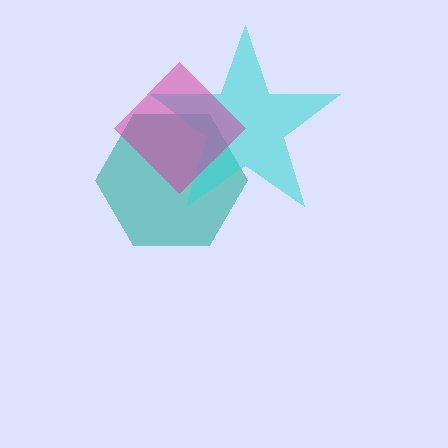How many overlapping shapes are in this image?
There are 3 overlapping shapes in the image.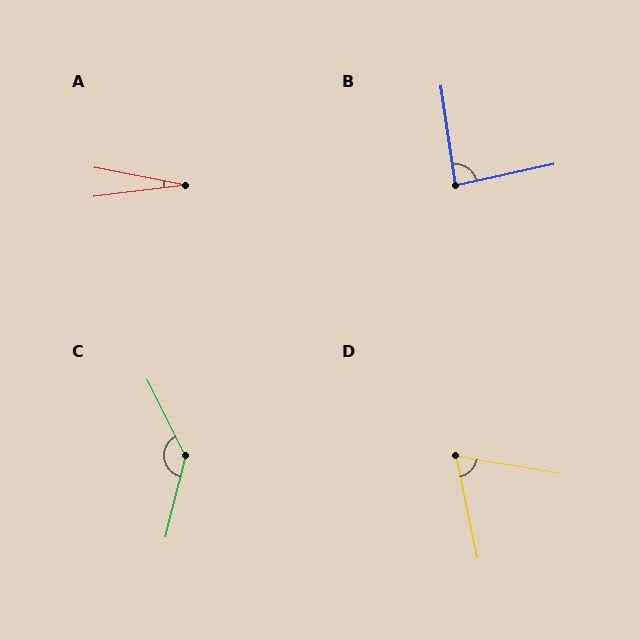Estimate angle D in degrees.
Approximately 68 degrees.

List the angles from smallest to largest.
A (18°), D (68°), B (86°), C (140°).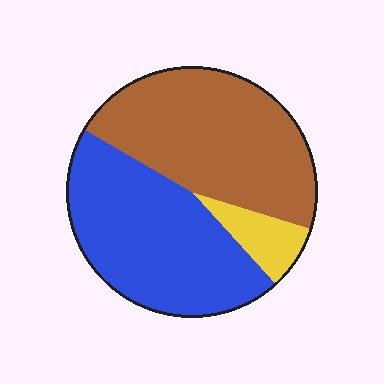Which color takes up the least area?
Yellow, at roughly 10%.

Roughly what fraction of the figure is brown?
Brown covers roughly 45% of the figure.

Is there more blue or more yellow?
Blue.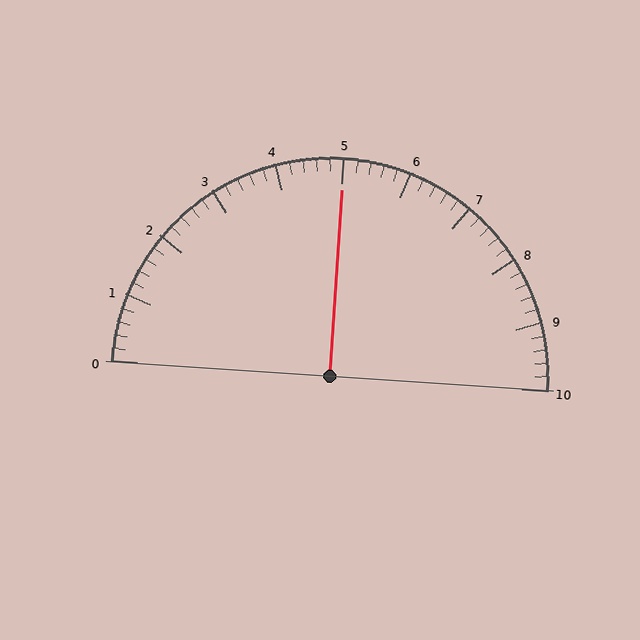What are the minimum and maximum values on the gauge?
The gauge ranges from 0 to 10.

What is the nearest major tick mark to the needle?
The nearest major tick mark is 5.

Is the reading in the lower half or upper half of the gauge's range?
The reading is in the upper half of the range (0 to 10).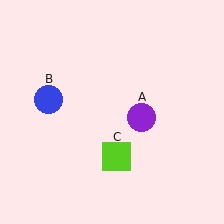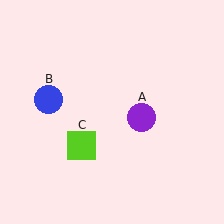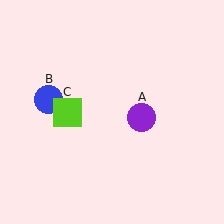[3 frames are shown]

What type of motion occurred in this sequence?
The lime square (object C) rotated clockwise around the center of the scene.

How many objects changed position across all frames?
1 object changed position: lime square (object C).